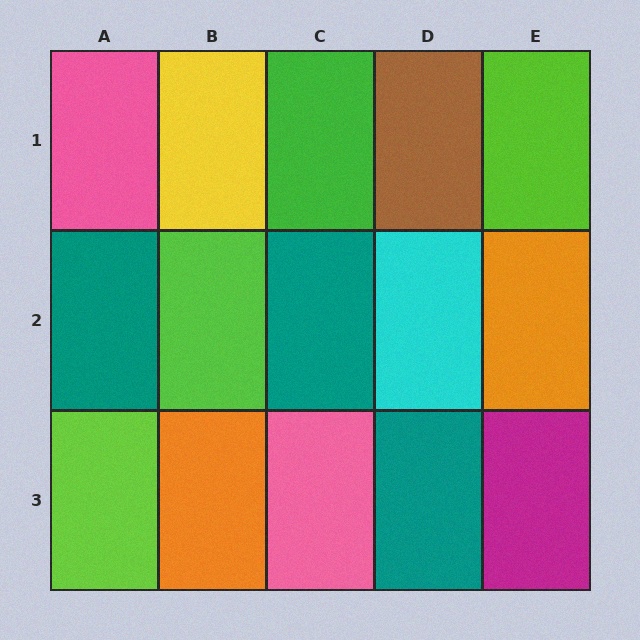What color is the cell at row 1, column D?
Brown.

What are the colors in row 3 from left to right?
Lime, orange, pink, teal, magenta.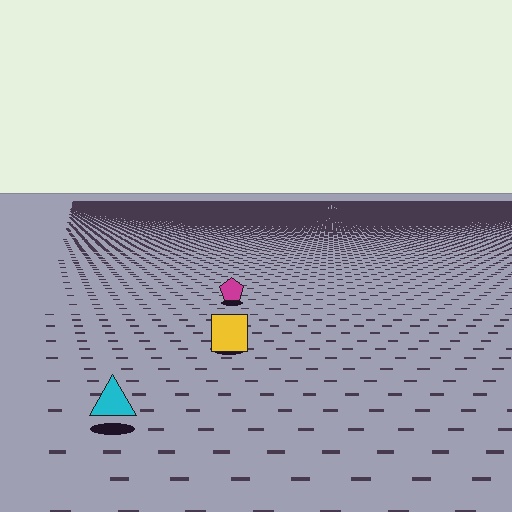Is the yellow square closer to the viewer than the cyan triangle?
No. The cyan triangle is closer — you can tell from the texture gradient: the ground texture is coarser near it.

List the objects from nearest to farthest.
From nearest to farthest: the cyan triangle, the yellow square, the magenta pentagon.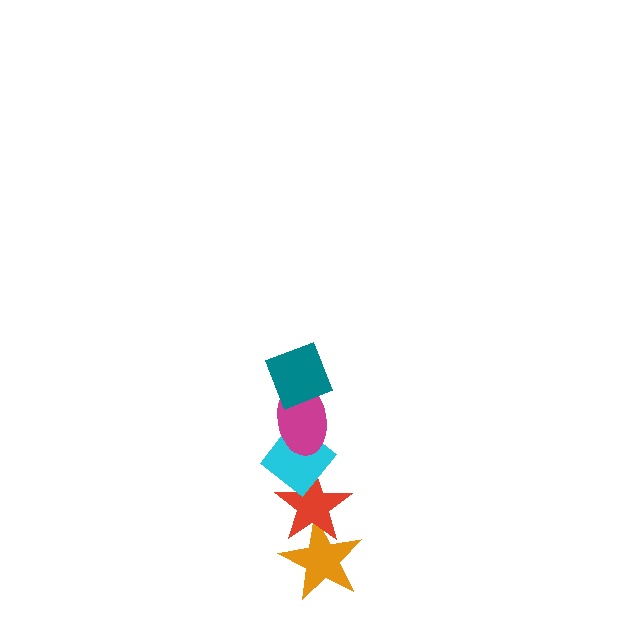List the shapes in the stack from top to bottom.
From top to bottom: the teal diamond, the magenta ellipse, the cyan diamond, the red star, the orange star.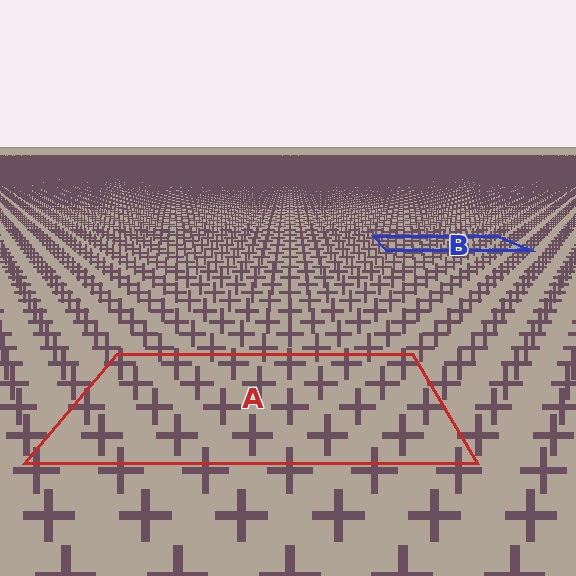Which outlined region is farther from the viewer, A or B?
Region B is farther from the viewer — the texture elements inside it appear smaller and more densely packed.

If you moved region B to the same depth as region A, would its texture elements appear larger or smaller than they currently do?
They would appear larger. At a closer depth, the same texture elements are projected at a bigger on-screen size.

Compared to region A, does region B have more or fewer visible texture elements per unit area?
Region B has more texture elements per unit area — they are packed more densely because it is farther away.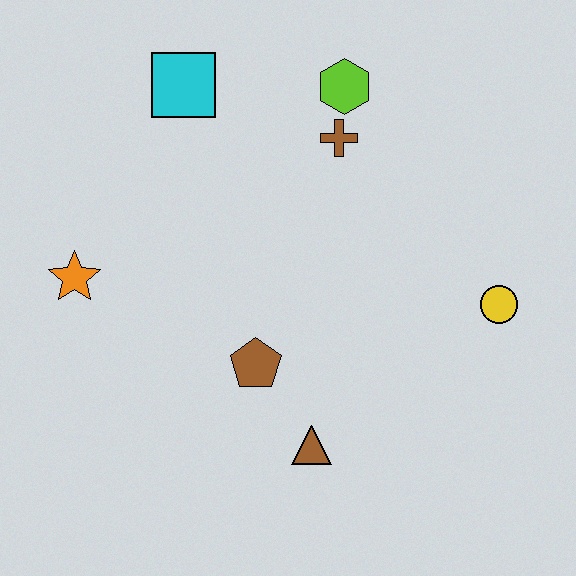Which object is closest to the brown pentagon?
The brown triangle is closest to the brown pentagon.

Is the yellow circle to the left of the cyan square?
No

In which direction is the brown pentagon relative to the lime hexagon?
The brown pentagon is below the lime hexagon.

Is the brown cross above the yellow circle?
Yes